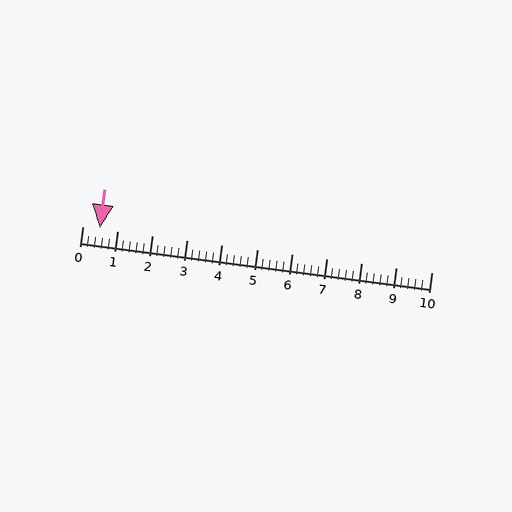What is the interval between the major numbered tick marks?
The major tick marks are spaced 1 units apart.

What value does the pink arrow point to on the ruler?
The pink arrow points to approximately 0.5.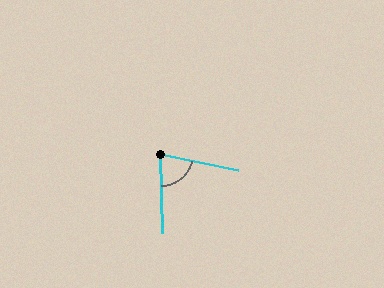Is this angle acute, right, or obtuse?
It is acute.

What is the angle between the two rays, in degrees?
Approximately 77 degrees.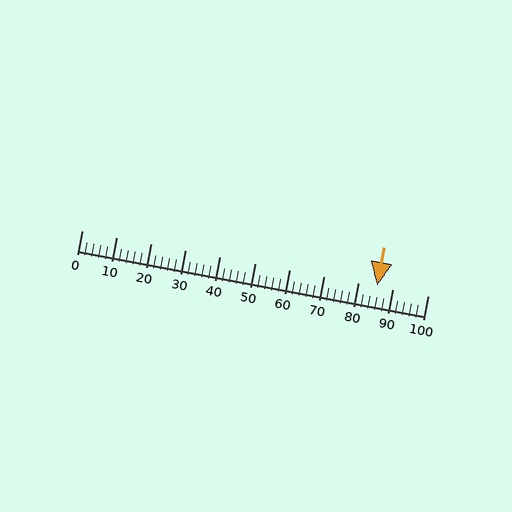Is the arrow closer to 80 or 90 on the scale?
The arrow is closer to 90.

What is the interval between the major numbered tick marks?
The major tick marks are spaced 10 units apart.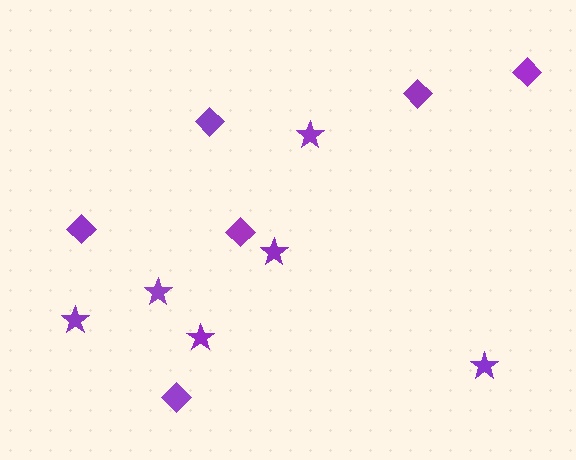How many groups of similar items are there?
There are 2 groups: one group of stars (6) and one group of diamonds (6).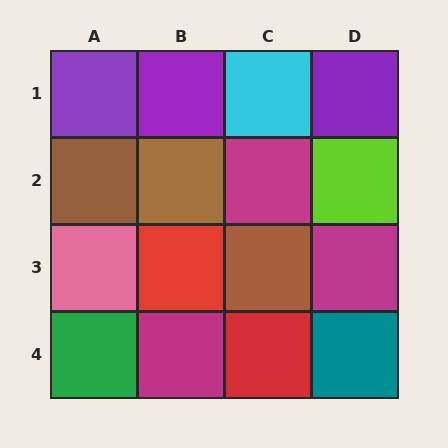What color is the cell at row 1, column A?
Purple.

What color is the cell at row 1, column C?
Cyan.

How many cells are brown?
3 cells are brown.